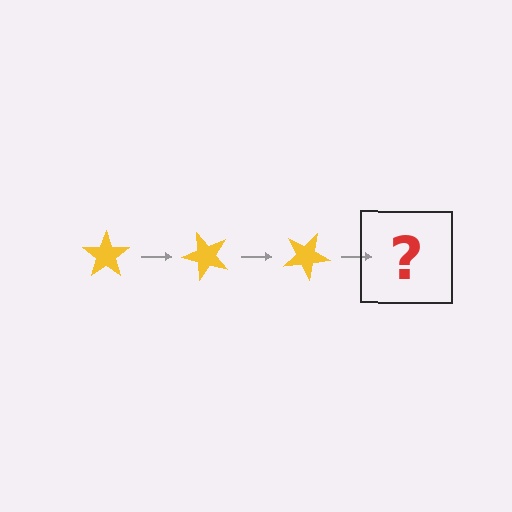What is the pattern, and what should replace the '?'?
The pattern is that the star rotates 50 degrees each step. The '?' should be a yellow star rotated 150 degrees.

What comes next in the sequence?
The next element should be a yellow star rotated 150 degrees.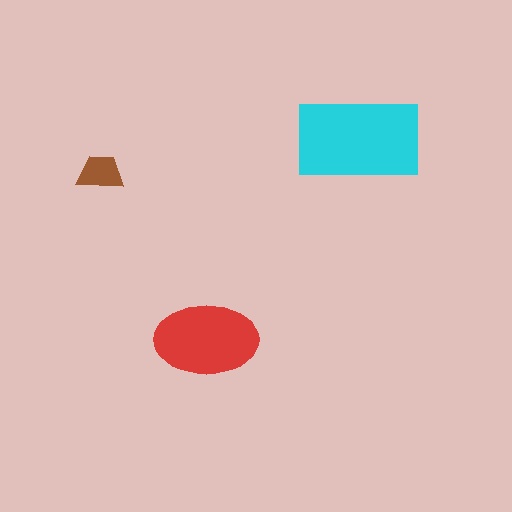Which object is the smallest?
The brown trapezoid.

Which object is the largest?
The cyan rectangle.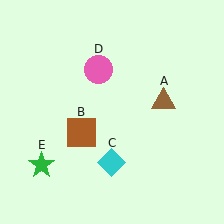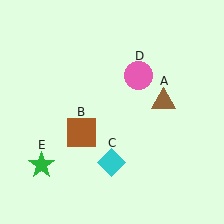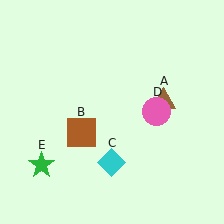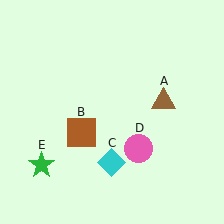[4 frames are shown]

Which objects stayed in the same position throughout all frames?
Brown triangle (object A) and brown square (object B) and cyan diamond (object C) and green star (object E) remained stationary.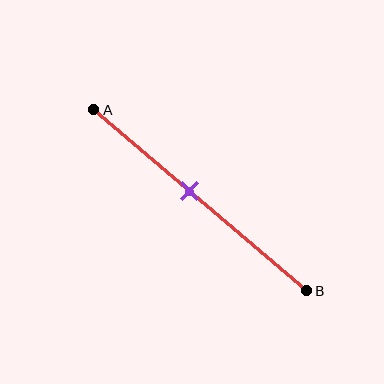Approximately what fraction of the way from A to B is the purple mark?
The purple mark is approximately 45% of the way from A to B.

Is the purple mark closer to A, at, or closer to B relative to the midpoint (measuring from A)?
The purple mark is closer to point A than the midpoint of segment AB.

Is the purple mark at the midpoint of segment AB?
No, the mark is at about 45% from A, not at the 50% midpoint.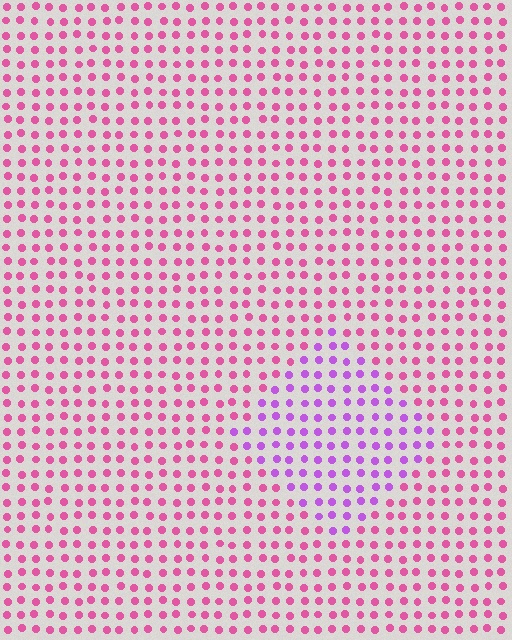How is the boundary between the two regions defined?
The boundary is defined purely by a slight shift in hue (about 42 degrees). Spacing, size, and orientation are identical on both sides.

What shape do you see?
I see a diamond.